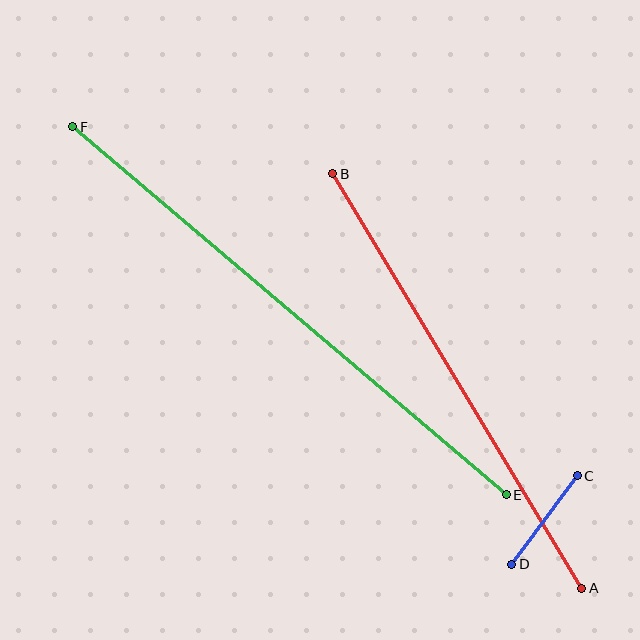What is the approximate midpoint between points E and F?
The midpoint is at approximately (289, 311) pixels.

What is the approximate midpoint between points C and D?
The midpoint is at approximately (545, 520) pixels.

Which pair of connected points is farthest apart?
Points E and F are farthest apart.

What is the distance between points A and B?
The distance is approximately 483 pixels.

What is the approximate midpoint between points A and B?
The midpoint is at approximately (457, 381) pixels.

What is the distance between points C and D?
The distance is approximately 110 pixels.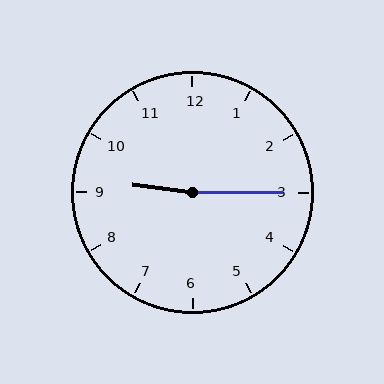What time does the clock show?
9:15.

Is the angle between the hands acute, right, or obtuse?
It is obtuse.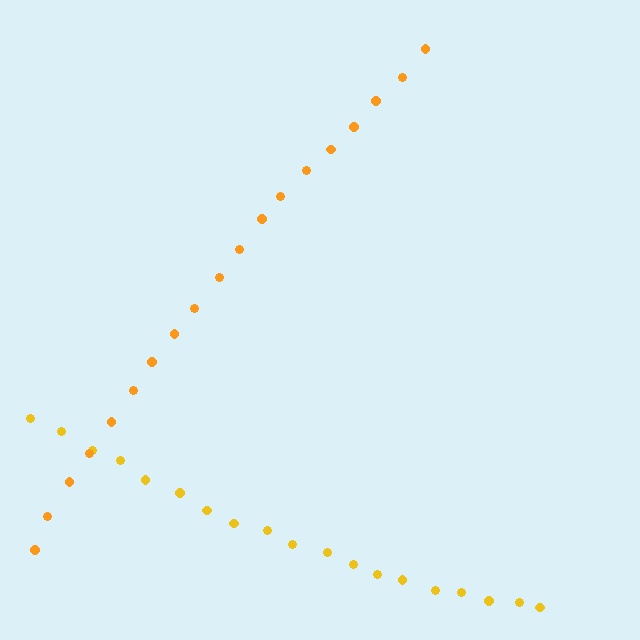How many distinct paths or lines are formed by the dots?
There are 2 distinct paths.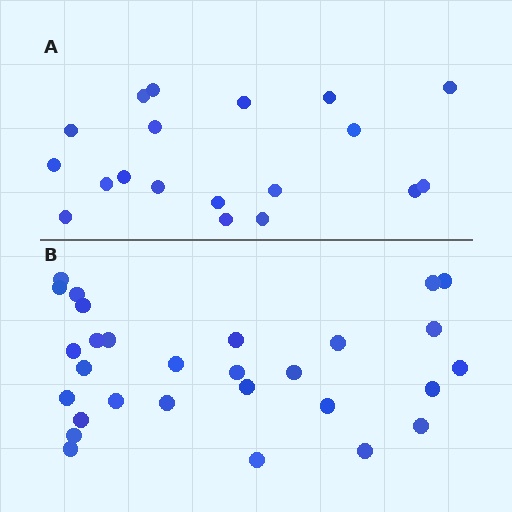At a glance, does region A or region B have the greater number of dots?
Region B (the bottom region) has more dots.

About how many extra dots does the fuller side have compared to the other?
Region B has roughly 10 or so more dots than region A.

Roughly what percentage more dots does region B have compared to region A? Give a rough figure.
About 55% more.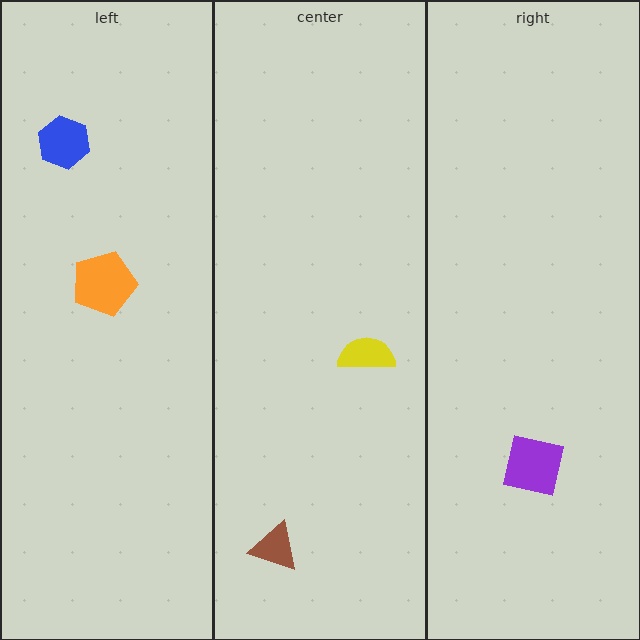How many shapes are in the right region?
1.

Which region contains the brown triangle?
The center region.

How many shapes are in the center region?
2.